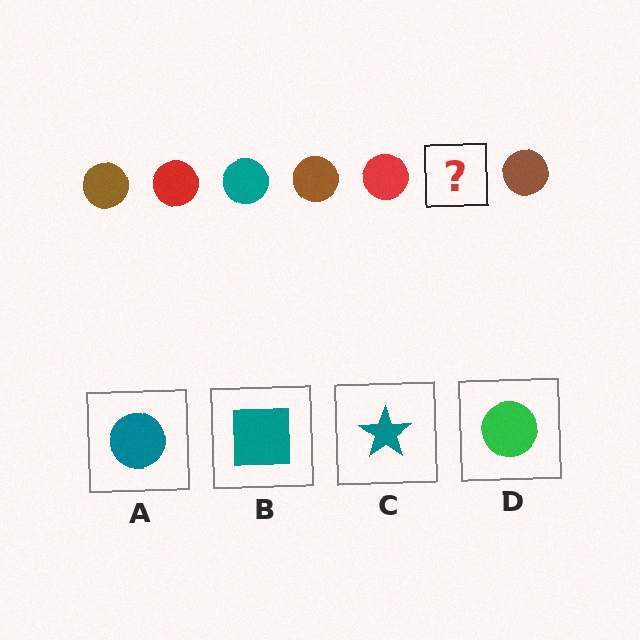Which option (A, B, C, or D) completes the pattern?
A.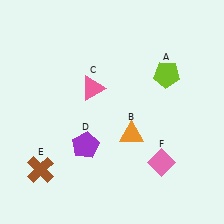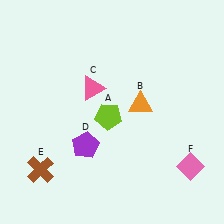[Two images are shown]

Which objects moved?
The objects that moved are: the lime pentagon (A), the orange triangle (B), the pink diamond (F).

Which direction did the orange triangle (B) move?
The orange triangle (B) moved up.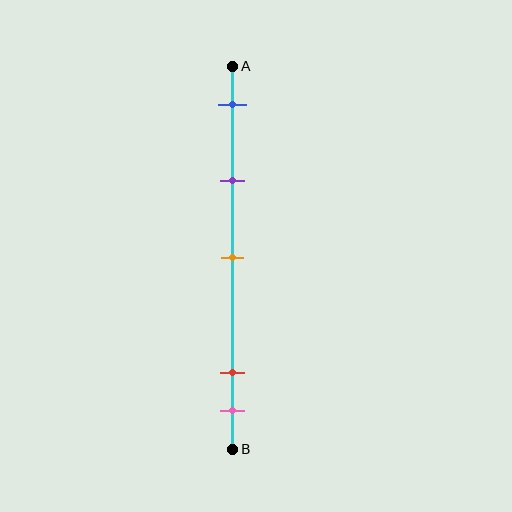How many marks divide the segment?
There are 5 marks dividing the segment.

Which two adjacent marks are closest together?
The red and pink marks are the closest adjacent pair.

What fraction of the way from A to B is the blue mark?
The blue mark is approximately 10% (0.1) of the way from A to B.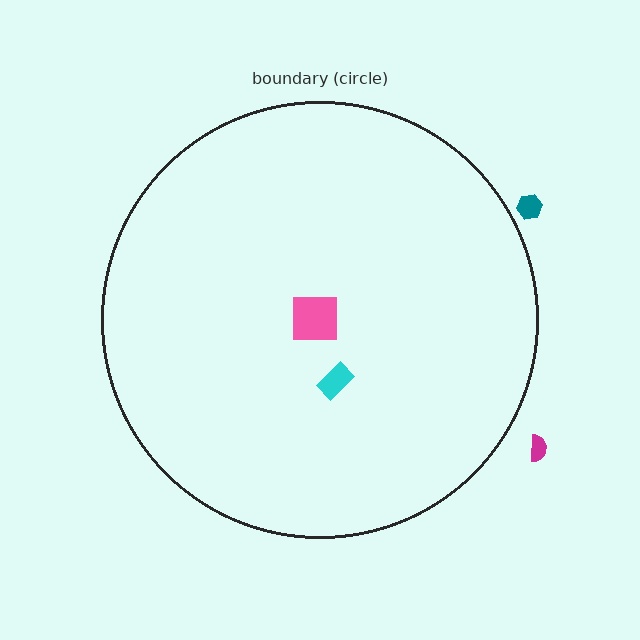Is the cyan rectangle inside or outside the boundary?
Inside.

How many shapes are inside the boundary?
2 inside, 2 outside.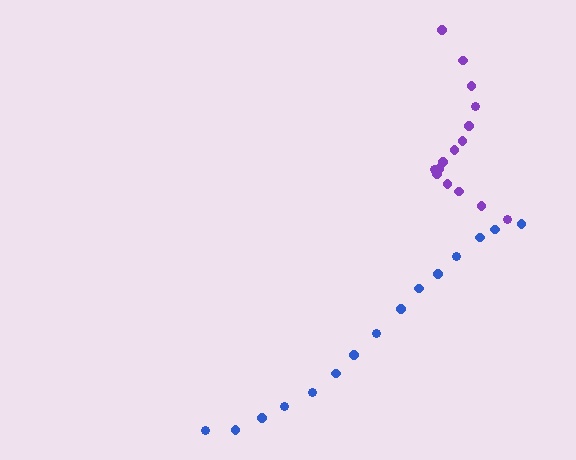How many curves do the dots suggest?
There are 2 distinct paths.